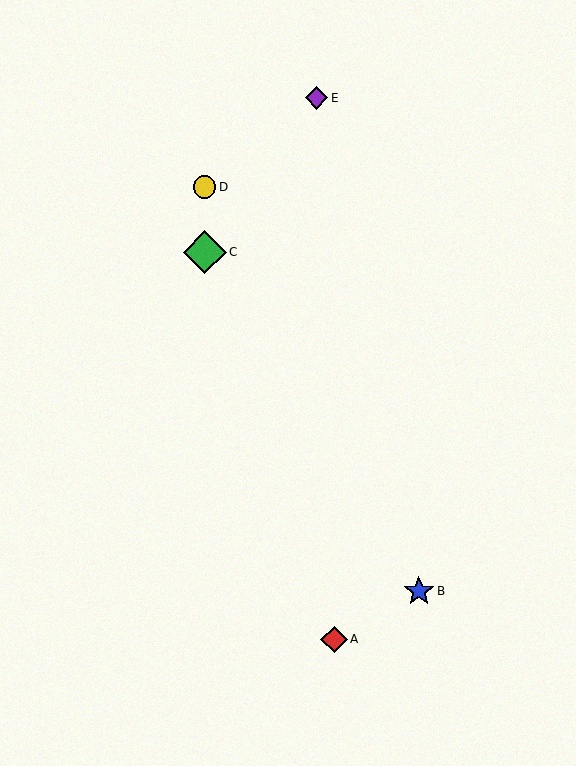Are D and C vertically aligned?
Yes, both are at x≈205.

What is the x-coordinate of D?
Object D is at x≈205.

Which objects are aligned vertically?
Objects C, D are aligned vertically.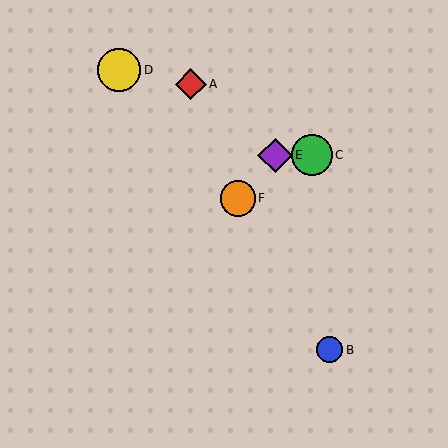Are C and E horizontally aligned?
Yes, both are at y≈155.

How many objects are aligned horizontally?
2 objects (C, E) are aligned horizontally.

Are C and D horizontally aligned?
No, C is at y≈155 and D is at y≈70.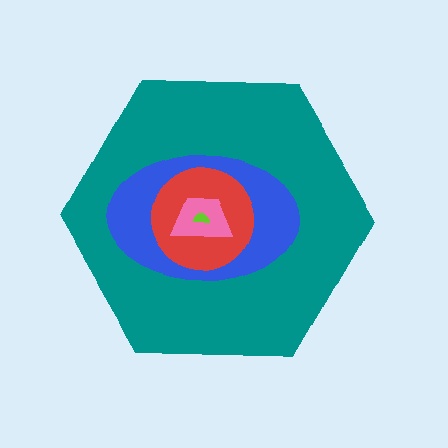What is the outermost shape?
The teal hexagon.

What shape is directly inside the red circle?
The pink trapezoid.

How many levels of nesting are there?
5.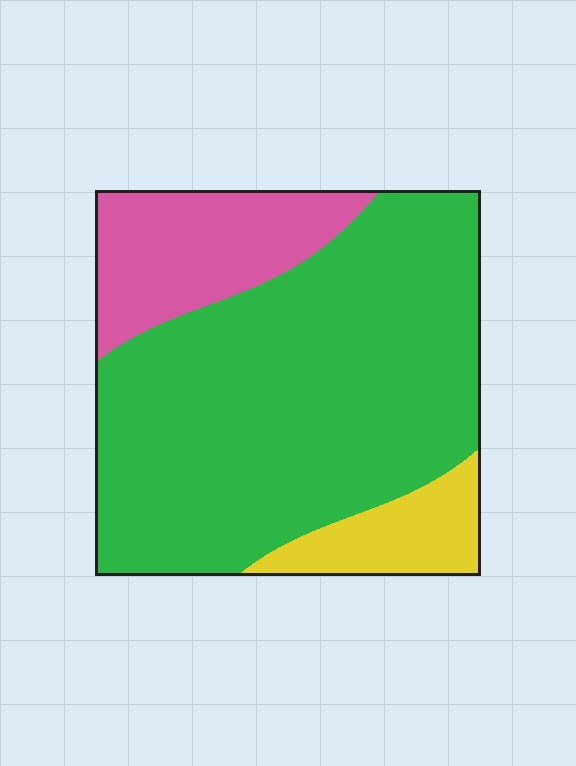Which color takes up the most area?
Green, at roughly 70%.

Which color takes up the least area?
Yellow, at roughly 10%.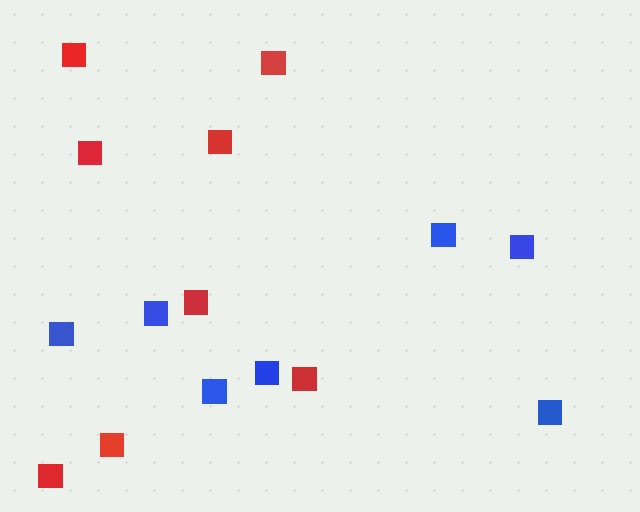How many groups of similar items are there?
There are 2 groups: one group of blue squares (7) and one group of red squares (8).